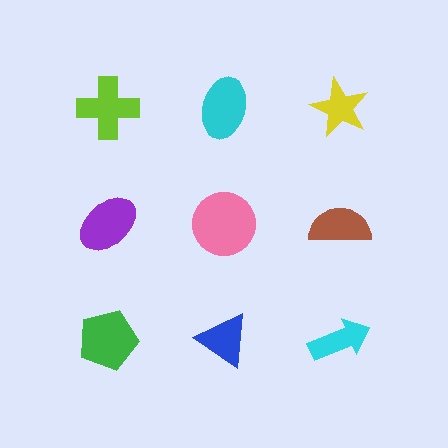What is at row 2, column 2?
A pink circle.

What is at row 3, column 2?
A blue triangle.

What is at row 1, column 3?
A yellow star.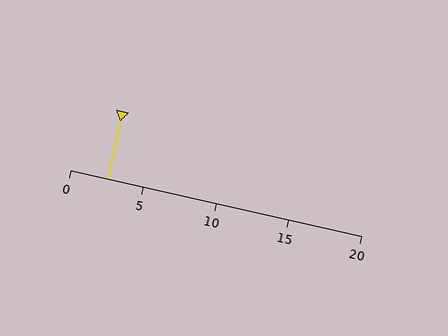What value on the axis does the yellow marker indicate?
The marker indicates approximately 2.5.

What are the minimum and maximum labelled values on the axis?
The axis runs from 0 to 20.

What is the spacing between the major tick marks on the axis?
The major ticks are spaced 5 apart.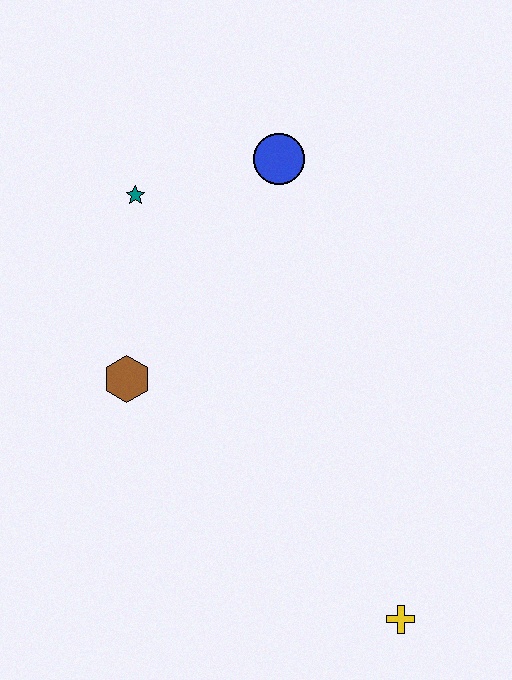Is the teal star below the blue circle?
Yes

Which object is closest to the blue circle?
The teal star is closest to the blue circle.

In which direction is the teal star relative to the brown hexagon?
The teal star is above the brown hexagon.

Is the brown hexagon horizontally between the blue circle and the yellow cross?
No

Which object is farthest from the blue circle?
The yellow cross is farthest from the blue circle.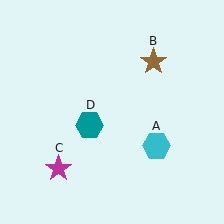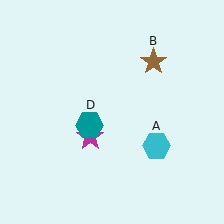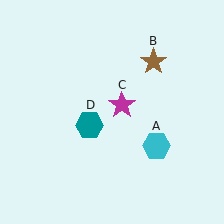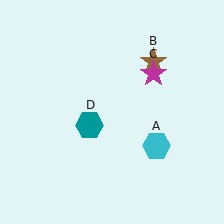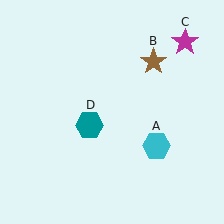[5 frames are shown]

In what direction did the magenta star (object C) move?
The magenta star (object C) moved up and to the right.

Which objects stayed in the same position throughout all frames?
Cyan hexagon (object A) and brown star (object B) and teal hexagon (object D) remained stationary.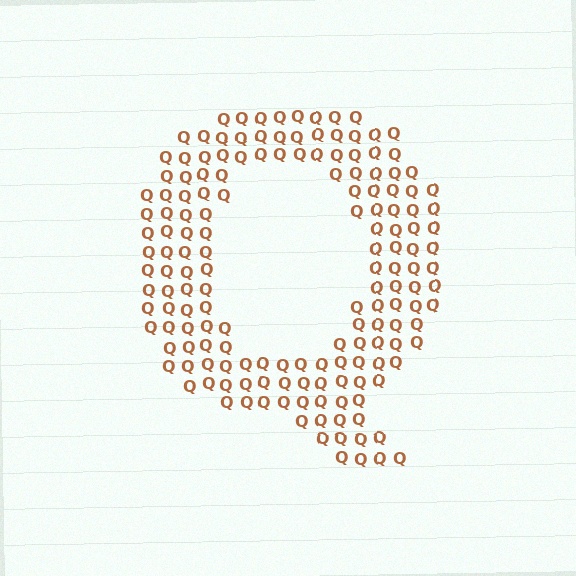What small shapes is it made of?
It is made of small letter Q's.